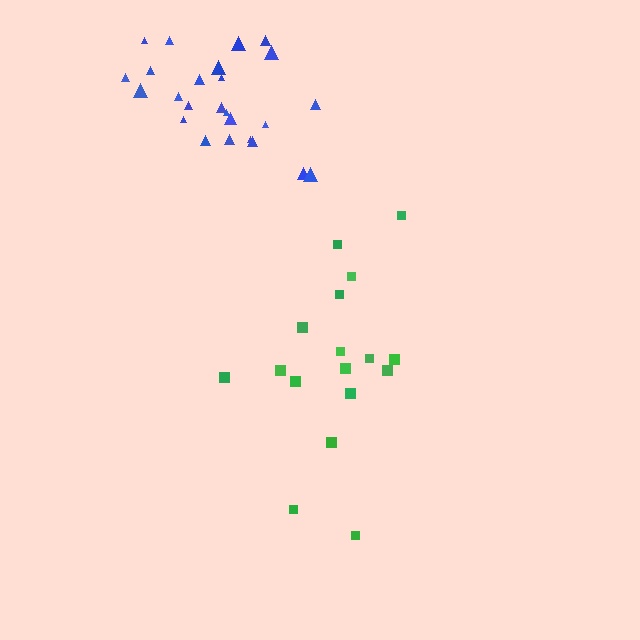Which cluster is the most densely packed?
Blue.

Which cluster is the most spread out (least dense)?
Green.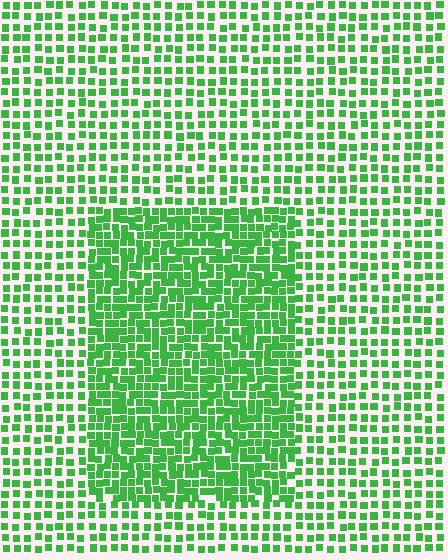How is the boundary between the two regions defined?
The boundary is defined by a change in element density (approximately 1.9x ratio). All elements are the same color, size, and shape.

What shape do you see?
I see a rectangle.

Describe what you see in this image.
The image contains small green elements arranged at two different densities. A rectangle-shaped region is visible where the elements are more densely packed than the surrounding area.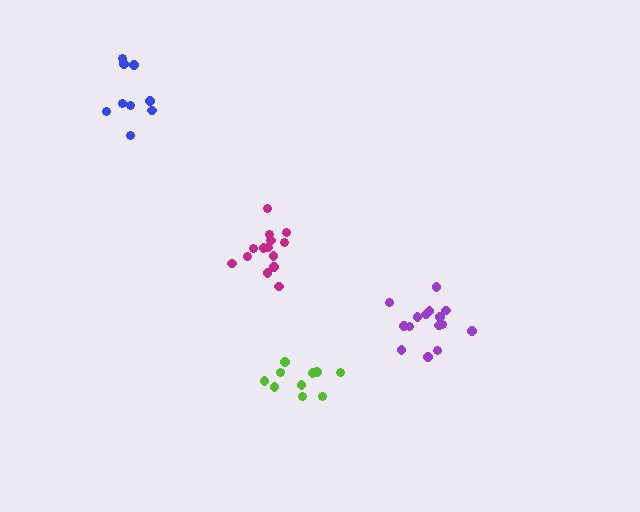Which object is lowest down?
The lime cluster is bottommost.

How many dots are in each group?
Group 1: 9 dots, Group 2: 15 dots, Group 3: 10 dots, Group 4: 14 dots (48 total).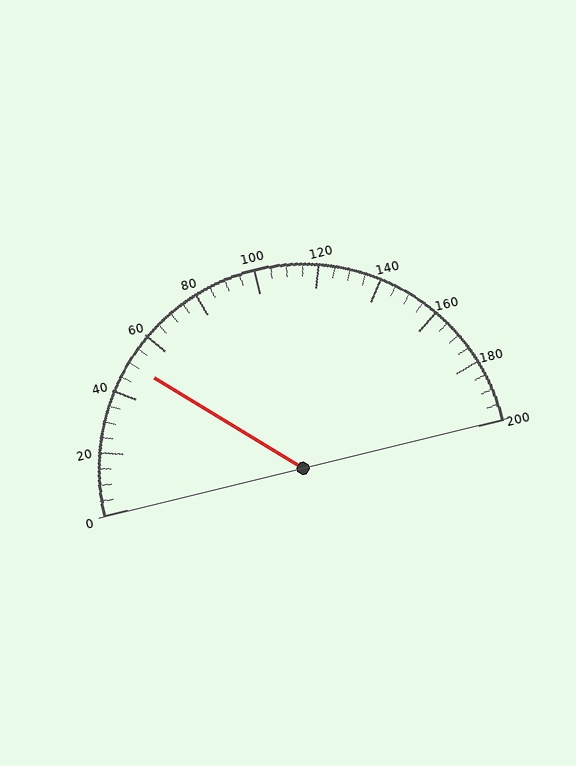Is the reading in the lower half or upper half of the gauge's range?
The reading is in the lower half of the range (0 to 200).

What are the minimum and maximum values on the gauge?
The gauge ranges from 0 to 200.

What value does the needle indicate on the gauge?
The needle indicates approximately 50.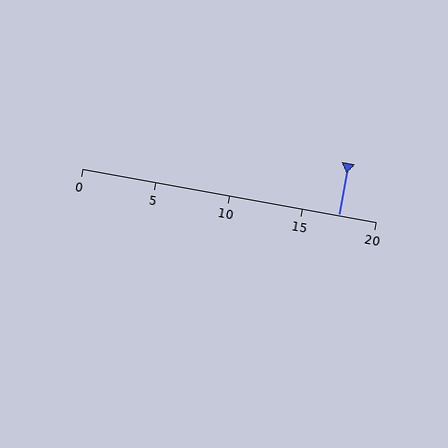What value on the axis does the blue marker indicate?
The marker indicates approximately 17.5.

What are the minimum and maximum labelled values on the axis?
The axis runs from 0 to 20.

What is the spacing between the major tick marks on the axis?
The major ticks are spaced 5 apart.